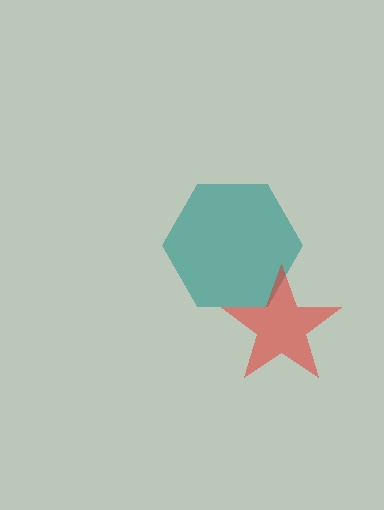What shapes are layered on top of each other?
The layered shapes are: a teal hexagon, a red star.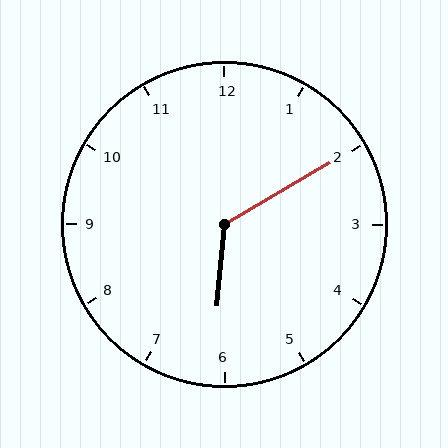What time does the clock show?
6:10.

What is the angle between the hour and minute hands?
Approximately 125 degrees.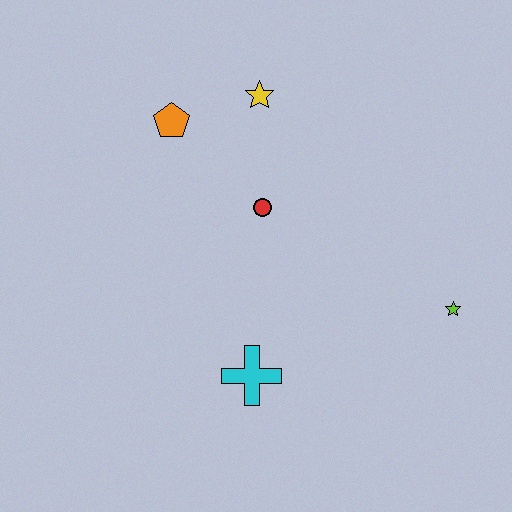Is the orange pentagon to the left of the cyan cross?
Yes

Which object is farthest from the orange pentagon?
The lime star is farthest from the orange pentagon.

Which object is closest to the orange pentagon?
The yellow star is closest to the orange pentagon.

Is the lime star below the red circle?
Yes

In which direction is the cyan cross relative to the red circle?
The cyan cross is below the red circle.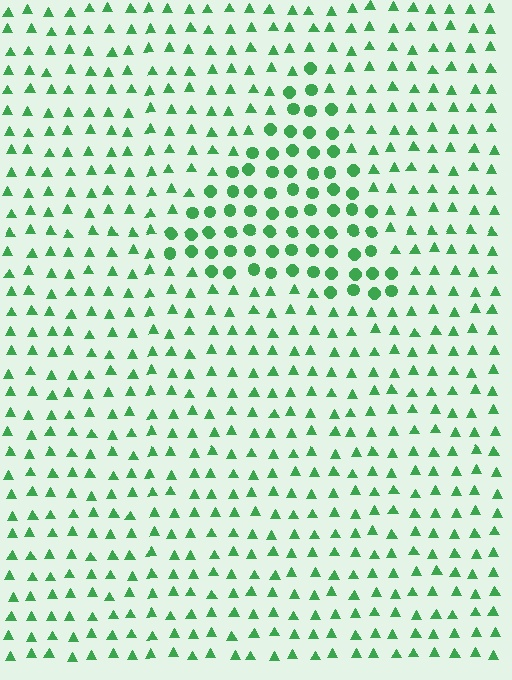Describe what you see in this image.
The image is filled with small green elements arranged in a uniform grid. A triangle-shaped region contains circles, while the surrounding area contains triangles. The boundary is defined purely by the change in element shape.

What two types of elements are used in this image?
The image uses circles inside the triangle region and triangles outside it.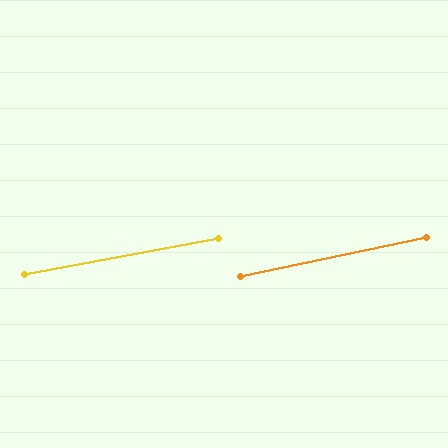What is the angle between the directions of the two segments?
Approximately 1 degree.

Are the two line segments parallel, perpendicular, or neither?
Parallel — their directions differ by only 1.5°.